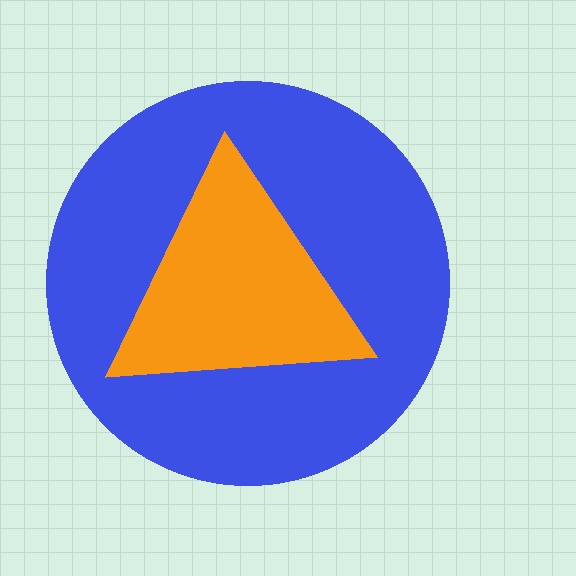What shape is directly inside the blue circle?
The orange triangle.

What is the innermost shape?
The orange triangle.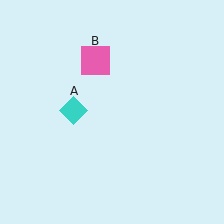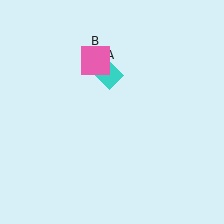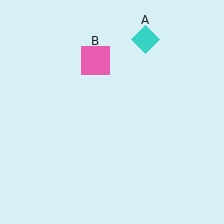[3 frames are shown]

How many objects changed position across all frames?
1 object changed position: cyan diamond (object A).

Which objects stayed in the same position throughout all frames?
Pink square (object B) remained stationary.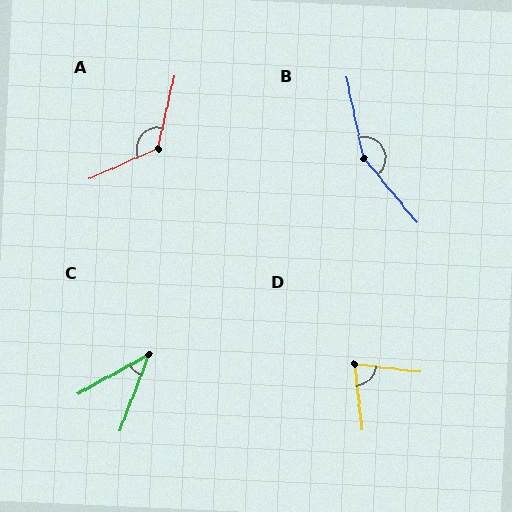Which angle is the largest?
B, at approximately 152 degrees.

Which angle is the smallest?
C, at approximately 40 degrees.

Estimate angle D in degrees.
Approximately 76 degrees.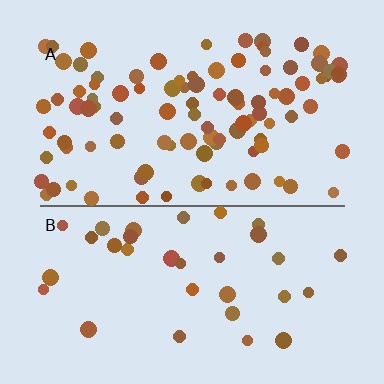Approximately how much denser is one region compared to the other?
Approximately 3.0× — region A over region B.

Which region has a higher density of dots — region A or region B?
A (the top).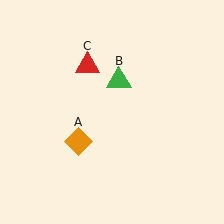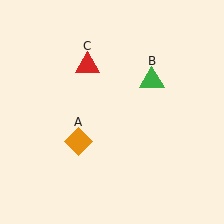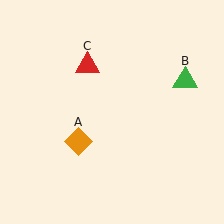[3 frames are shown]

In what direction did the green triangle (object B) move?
The green triangle (object B) moved right.